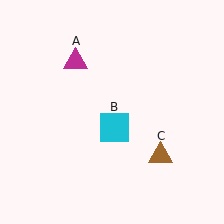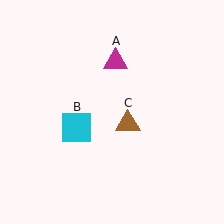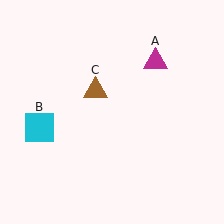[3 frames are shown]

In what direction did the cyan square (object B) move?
The cyan square (object B) moved left.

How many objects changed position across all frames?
3 objects changed position: magenta triangle (object A), cyan square (object B), brown triangle (object C).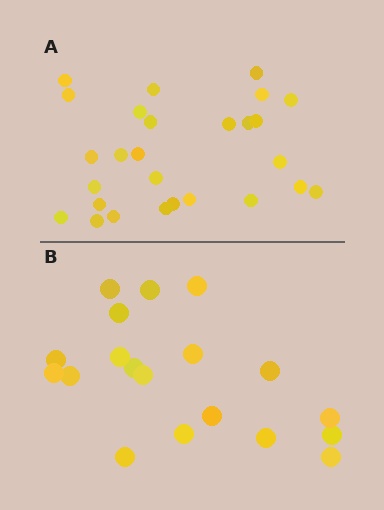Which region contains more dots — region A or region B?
Region A (the top region) has more dots.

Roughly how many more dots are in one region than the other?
Region A has roughly 8 or so more dots than region B.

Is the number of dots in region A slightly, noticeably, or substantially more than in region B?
Region A has noticeably more, but not dramatically so. The ratio is roughly 1.4 to 1.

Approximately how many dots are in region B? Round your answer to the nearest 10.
About 20 dots. (The exact count is 19, which rounds to 20.)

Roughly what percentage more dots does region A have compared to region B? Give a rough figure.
About 40% more.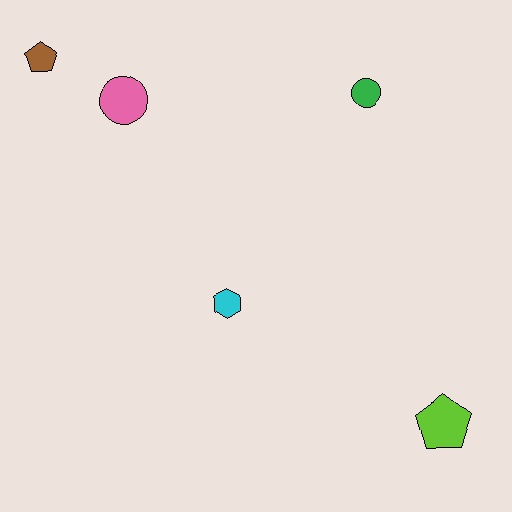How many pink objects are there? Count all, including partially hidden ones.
There is 1 pink object.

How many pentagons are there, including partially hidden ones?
There are 2 pentagons.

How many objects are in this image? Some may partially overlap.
There are 5 objects.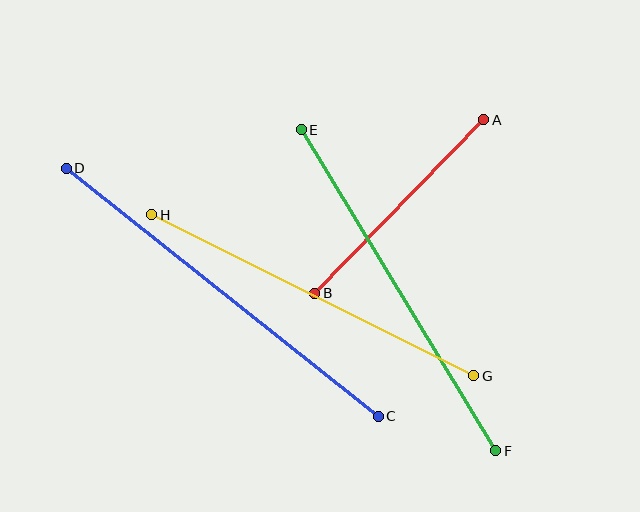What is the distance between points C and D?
The distance is approximately 398 pixels.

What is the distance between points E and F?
The distance is approximately 376 pixels.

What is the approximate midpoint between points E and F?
The midpoint is at approximately (399, 290) pixels.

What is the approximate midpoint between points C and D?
The midpoint is at approximately (222, 292) pixels.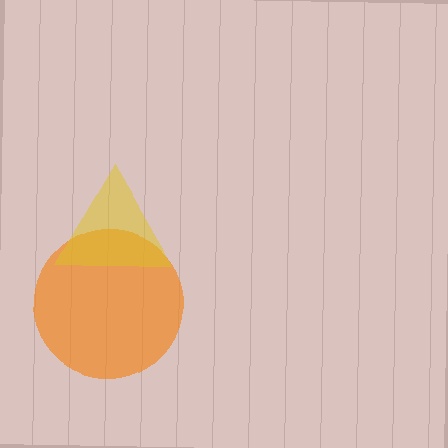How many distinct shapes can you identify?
There are 2 distinct shapes: an orange circle, a yellow triangle.